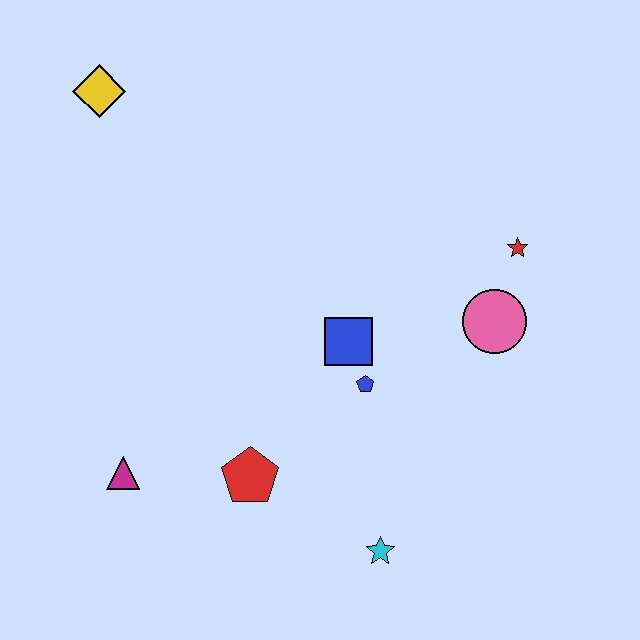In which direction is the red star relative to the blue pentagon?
The red star is to the right of the blue pentagon.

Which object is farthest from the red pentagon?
The yellow diamond is farthest from the red pentagon.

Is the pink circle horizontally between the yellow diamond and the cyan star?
No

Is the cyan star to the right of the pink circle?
No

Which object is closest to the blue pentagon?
The blue square is closest to the blue pentagon.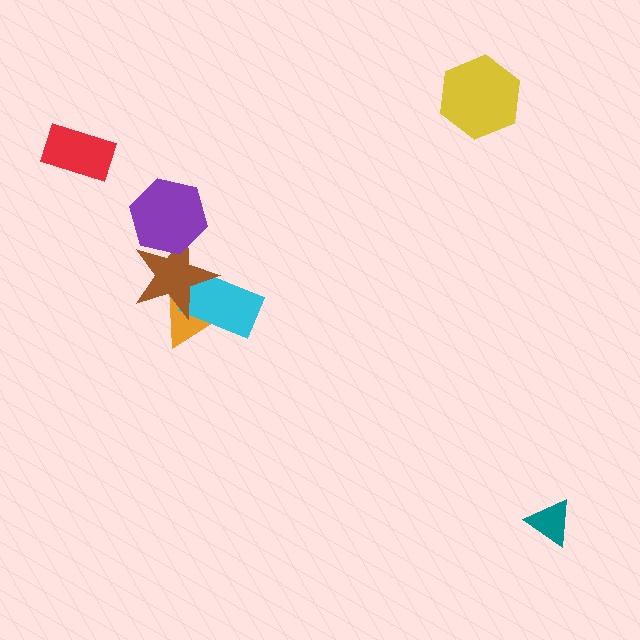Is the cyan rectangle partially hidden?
Yes, it is partially covered by another shape.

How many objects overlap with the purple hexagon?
1 object overlaps with the purple hexagon.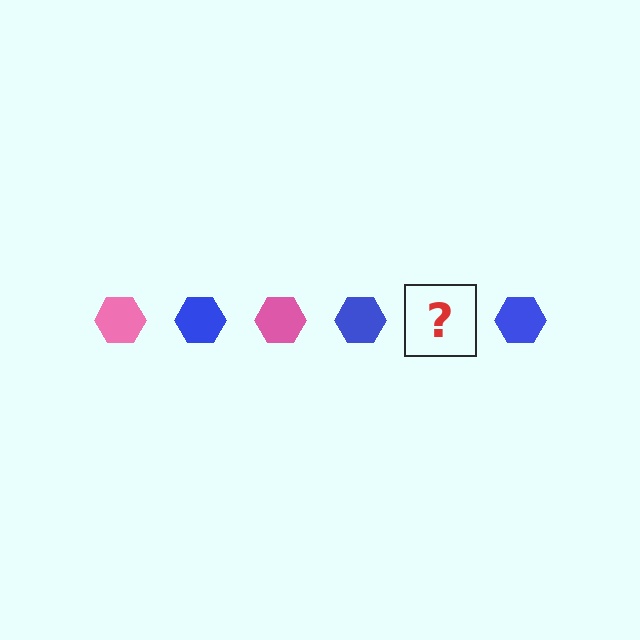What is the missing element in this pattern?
The missing element is a pink hexagon.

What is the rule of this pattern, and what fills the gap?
The rule is that the pattern cycles through pink, blue hexagons. The gap should be filled with a pink hexagon.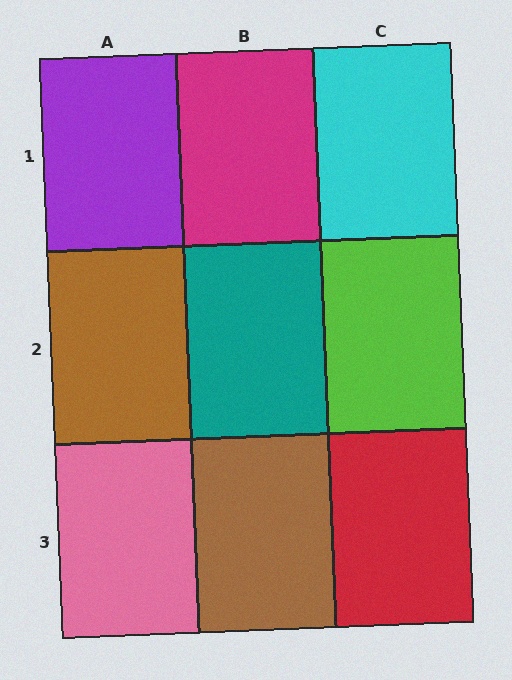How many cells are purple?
1 cell is purple.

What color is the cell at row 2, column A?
Brown.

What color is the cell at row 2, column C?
Lime.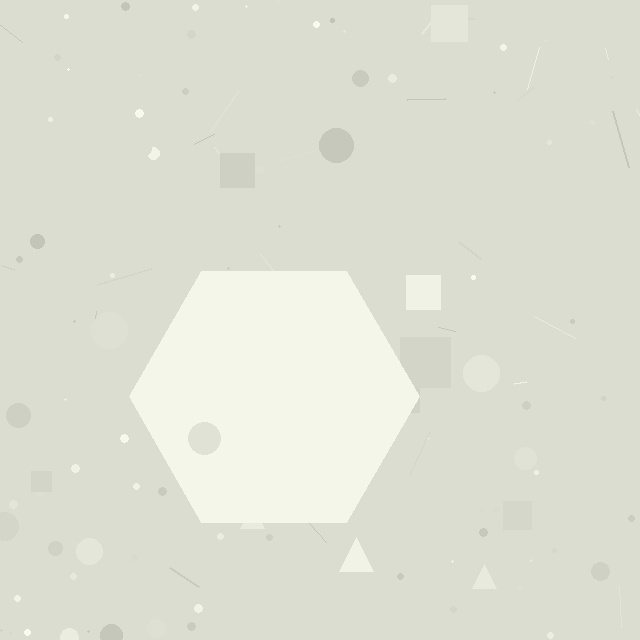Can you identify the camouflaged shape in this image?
The camouflaged shape is a hexagon.